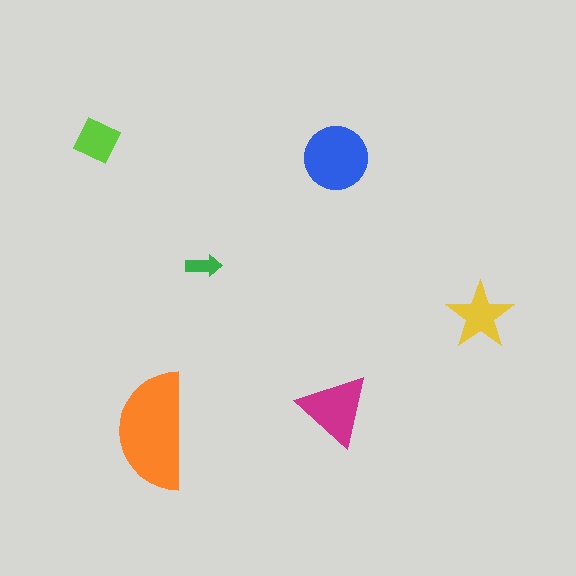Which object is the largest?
The orange semicircle.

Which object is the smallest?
The green arrow.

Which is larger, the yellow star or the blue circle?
The blue circle.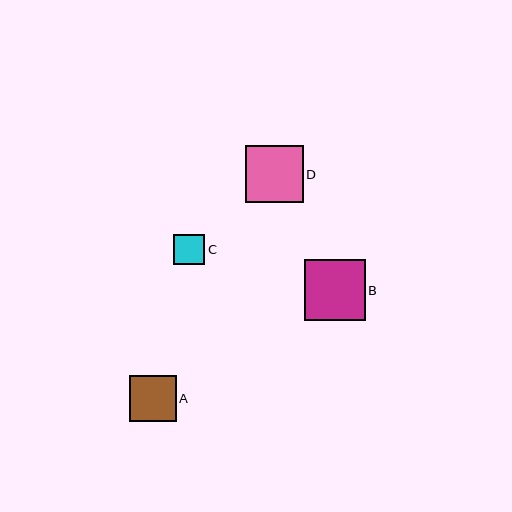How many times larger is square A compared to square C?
Square A is approximately 1.5 times the size of square C.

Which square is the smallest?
Square C is the smallest with a size of approximately 31 pixels.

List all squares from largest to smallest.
From largest to smallest: B, D, A, C.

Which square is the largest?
Square B is the largest with a size of approximately 61 pixels.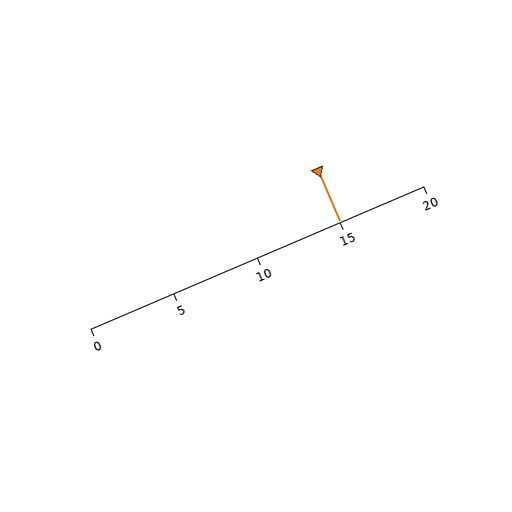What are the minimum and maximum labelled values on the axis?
The axis runs from 0 to 20.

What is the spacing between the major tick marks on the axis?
The major ticks are spaced 5 apart.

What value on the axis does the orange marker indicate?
The marker indicates approximately 15.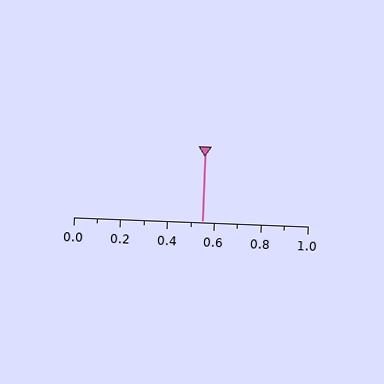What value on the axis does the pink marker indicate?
The marker indicates approximately 0.55.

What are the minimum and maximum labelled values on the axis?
The axis runs from 0.0 to 1.0.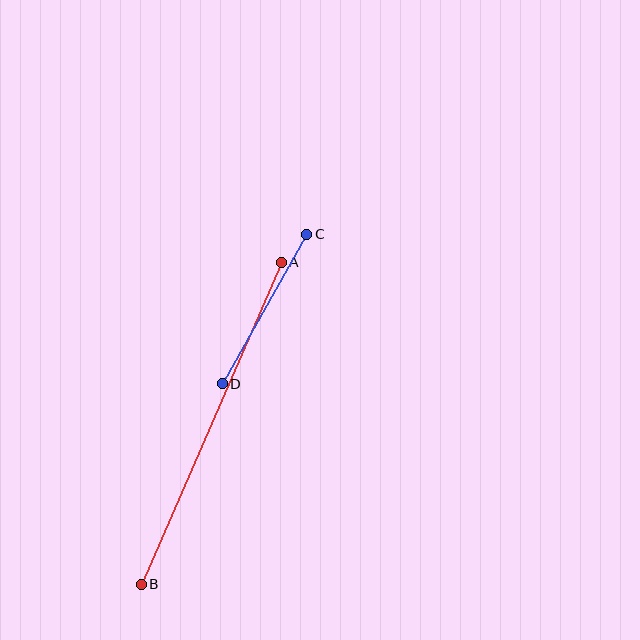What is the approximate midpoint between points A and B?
The midpoint is at approximately (211, 423) pixels.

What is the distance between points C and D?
The distance is approximately 172 pixels.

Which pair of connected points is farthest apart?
Points A and B are farthest apart.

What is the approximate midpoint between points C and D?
The midpoint is at approximately (265, 309) pixels.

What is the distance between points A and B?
The distance is approximately 351 pixels.